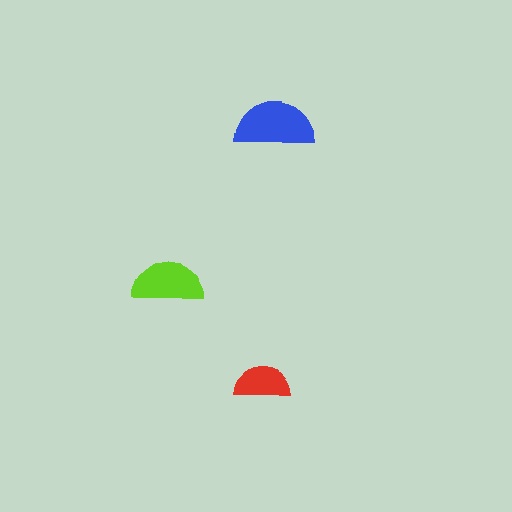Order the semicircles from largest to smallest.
the blue one, the lime one, the red one.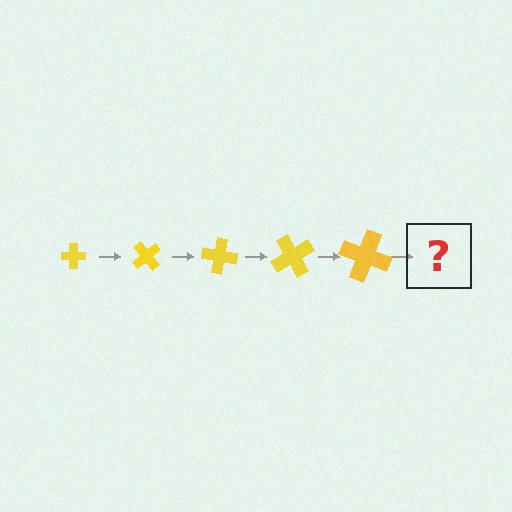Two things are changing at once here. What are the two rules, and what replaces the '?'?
The two rules are that the cross grows larger each step and it rotates 50 degrees each step. The '?' should be a cross, larger than the previous one and rotated 250 degrees from the start.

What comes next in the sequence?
The next element should be a cross, larger than the previous one and rotated 250 degrees from the start.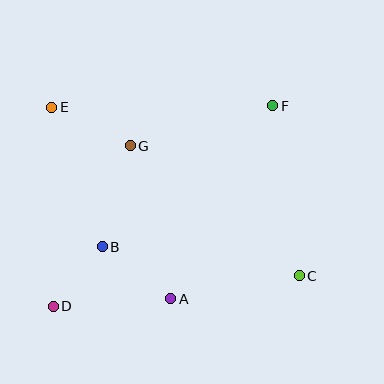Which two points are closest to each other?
Points B and D are closest to each other.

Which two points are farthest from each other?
Points C and E are farthest from each other.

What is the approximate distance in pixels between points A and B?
The distance between A and B is approximately 86 pixels.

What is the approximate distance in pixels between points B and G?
The distance between B and G is approximately 105 pixels.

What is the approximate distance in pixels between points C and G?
The distance between C and G is approximately 213 pixels.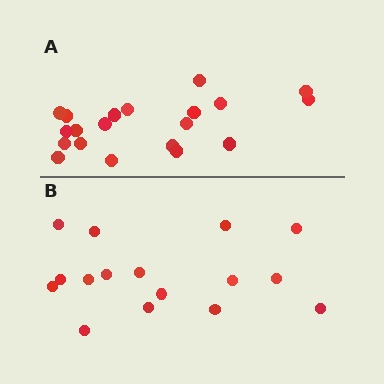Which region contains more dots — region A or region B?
Region A (the top region) has more dots.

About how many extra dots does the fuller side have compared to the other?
Region A has about 4 more dots than region B.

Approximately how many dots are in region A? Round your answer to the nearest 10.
About 20 dots.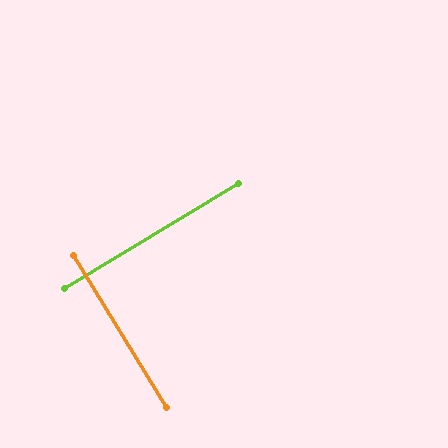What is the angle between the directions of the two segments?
Approximately 90 degrees.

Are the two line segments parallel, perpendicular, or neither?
Perpendicular — they meet at approximately 90°.